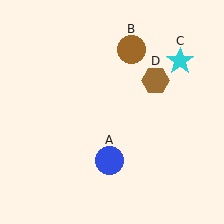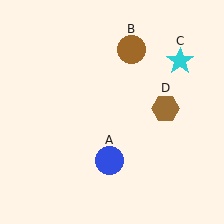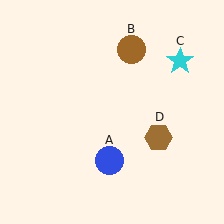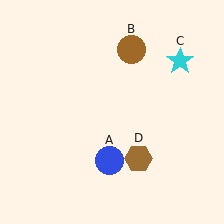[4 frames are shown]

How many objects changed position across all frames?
1 object changed position: brown hexagon (object D).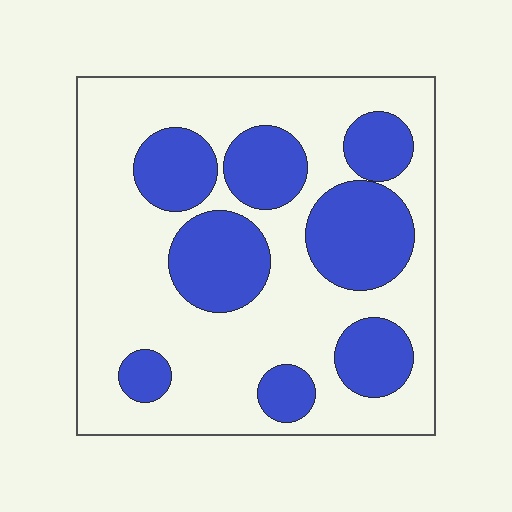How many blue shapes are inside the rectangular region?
8.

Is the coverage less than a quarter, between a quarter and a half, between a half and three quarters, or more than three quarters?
Between a quarter and a half.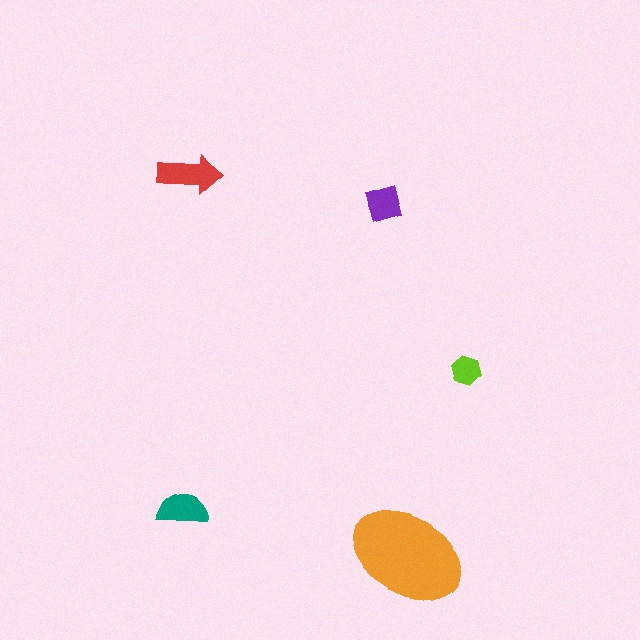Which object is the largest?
The orange ellipse.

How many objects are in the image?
There are 5 objects in the image.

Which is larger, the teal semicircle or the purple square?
The teal semicircle.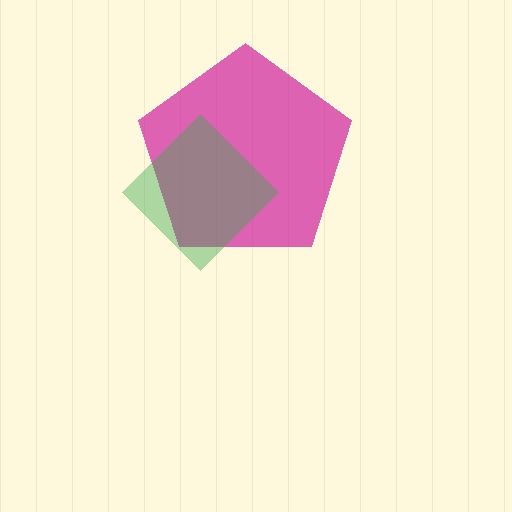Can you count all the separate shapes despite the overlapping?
Yes, there are 2 separate shapes.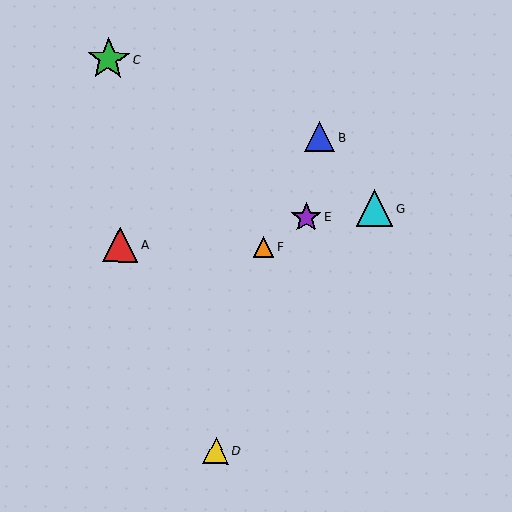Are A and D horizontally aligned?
No, A is at y≈245 and D is at y≈451.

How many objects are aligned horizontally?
2 objects (A, F) are aligned horizontally.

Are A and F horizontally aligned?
Yes, both are at y≈245.